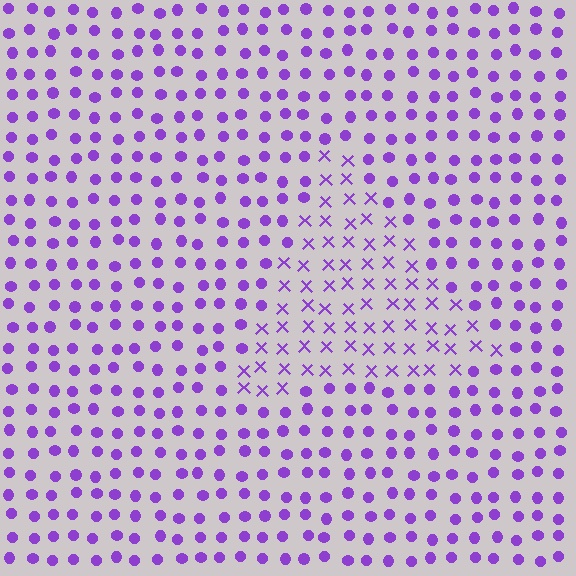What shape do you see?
I see a triangle.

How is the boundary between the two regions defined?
The boundary is defined by a change in element shape: X marks inside vs. circles outside. All elements share the same color and spacing.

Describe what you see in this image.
The image is filled with small purple elements arranged in a uniform grid. A triangle-shaped region contains X marks, while the surrounding area contains circles. The boundary is defined purely by the change in element shape.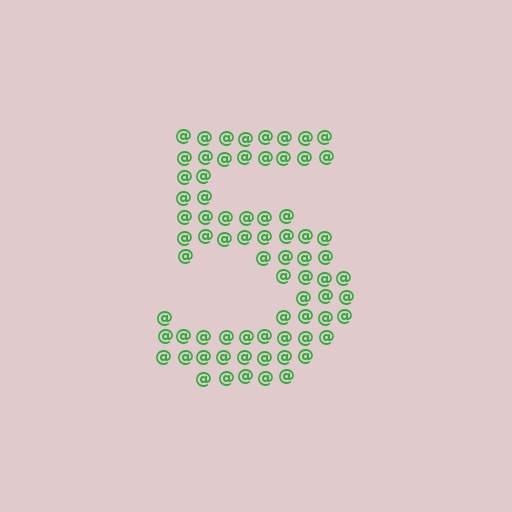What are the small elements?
The small elements are at signs.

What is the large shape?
The large shape is the digit 5.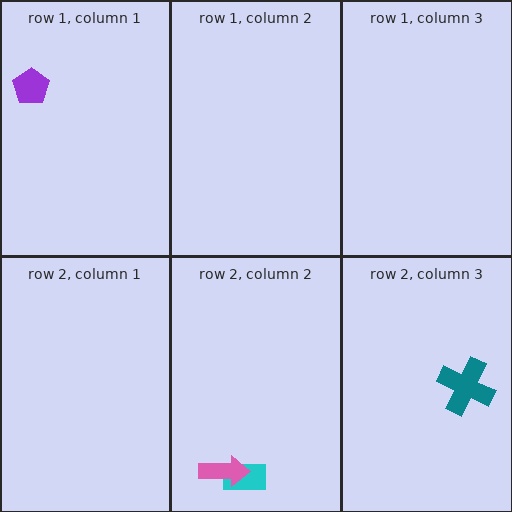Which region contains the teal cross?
The row 2, column 3 region.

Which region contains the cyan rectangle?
The row 2, column 2 region.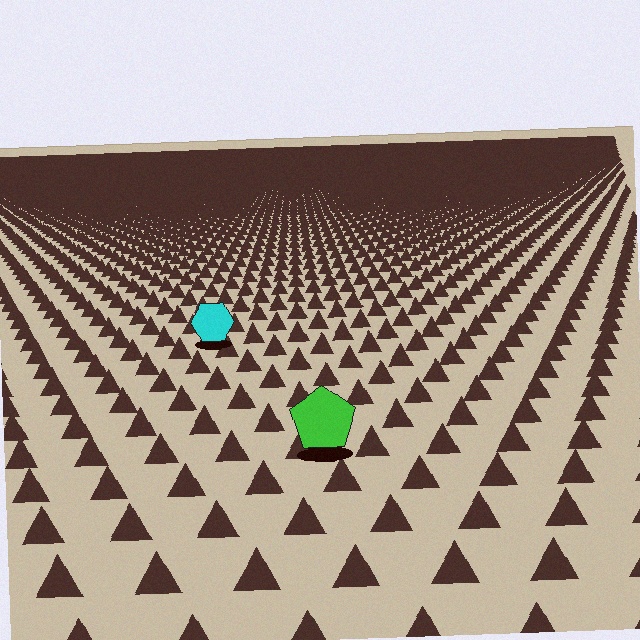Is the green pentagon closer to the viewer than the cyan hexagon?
Yes. The green pentagon is closer — you can tell from the texture gradient: the ground texture is coarser near it.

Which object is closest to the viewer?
The green pentagon is closest. The texture marks near it are larger and more spread out.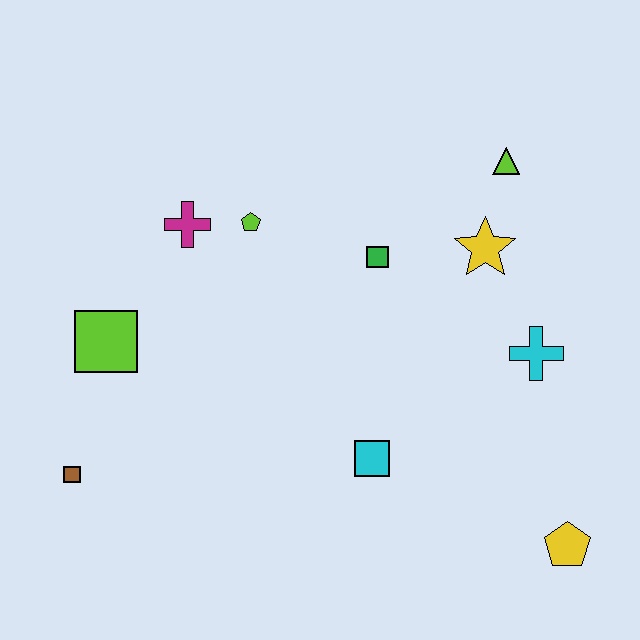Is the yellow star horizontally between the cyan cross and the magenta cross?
Yes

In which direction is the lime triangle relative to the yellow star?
The lime triangle is above the yellow star.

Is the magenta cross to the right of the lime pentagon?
No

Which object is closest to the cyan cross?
The yellow star is closest to the cyan cross.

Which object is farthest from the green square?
The brown square is farthest from the green square.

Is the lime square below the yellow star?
Yes